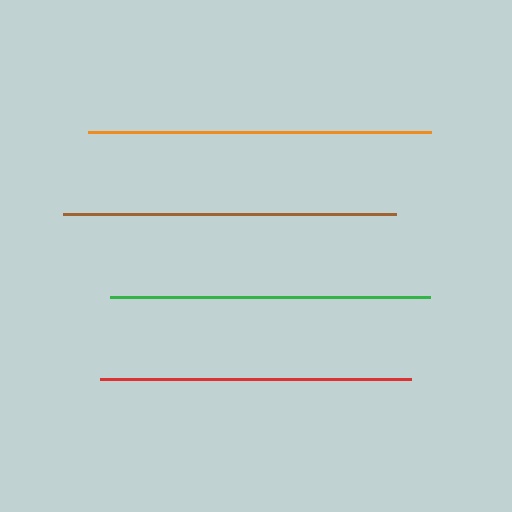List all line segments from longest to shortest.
From longest to shortest: orange, brown, green, red.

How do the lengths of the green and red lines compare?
The green and red lines are approximately the same length.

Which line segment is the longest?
The orange line is the longest at approximately 343 pixels.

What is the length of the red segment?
The red segment is approximately 311 pixels long.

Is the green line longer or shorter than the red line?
The green line is longer than the red line.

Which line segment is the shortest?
The red line is the shortest at approximately 311 pixels.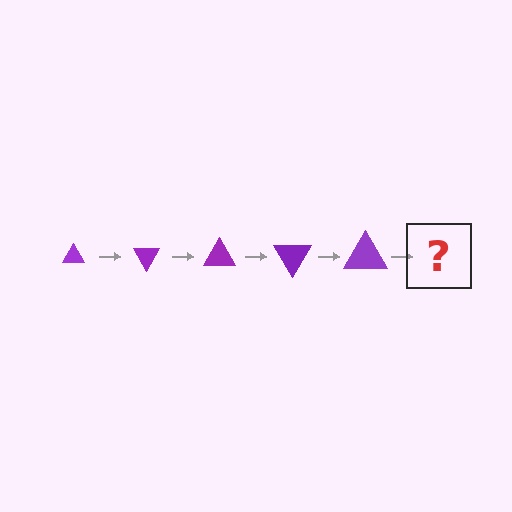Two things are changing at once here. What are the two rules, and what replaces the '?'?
The two rules are that the triangle grows larger each step and it rotates 60 degrees each step. The '?' should be a triangle, larger than the previous one and rotated 300 degrees from the start.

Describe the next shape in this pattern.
It should be a triangle, larger than the previous one and rotated 300 degrees from the start.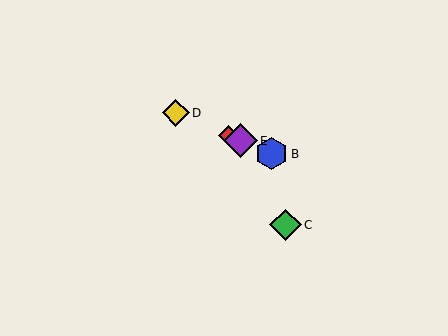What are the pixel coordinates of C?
Object C is at (286, 225).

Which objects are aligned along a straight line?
Objects A, B, D, E are aligned along a straight line.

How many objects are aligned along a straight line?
4 objects (A, B, D, E) are aligned along a straight line.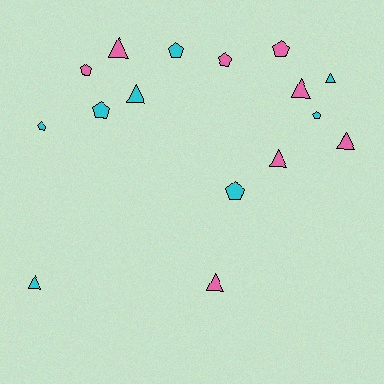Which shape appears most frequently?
Pentagon, with 8 objects.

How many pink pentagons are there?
There are 3 pink pentagons.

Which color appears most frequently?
Cyan, with 8 objects.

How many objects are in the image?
There are 16 objects.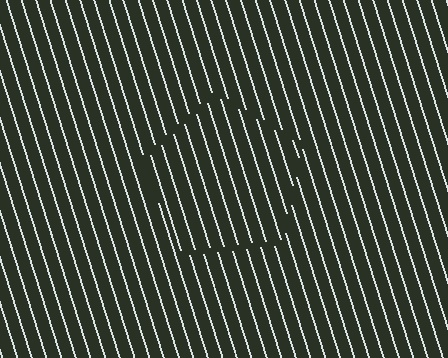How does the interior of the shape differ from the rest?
The interior of the shape contains the same grating, shifted by half a period — the contour is defined by the phase discontinuity where line-ends from the inner and outer gratings abut.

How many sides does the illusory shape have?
5 sides — the line-ends trace a pentagon.